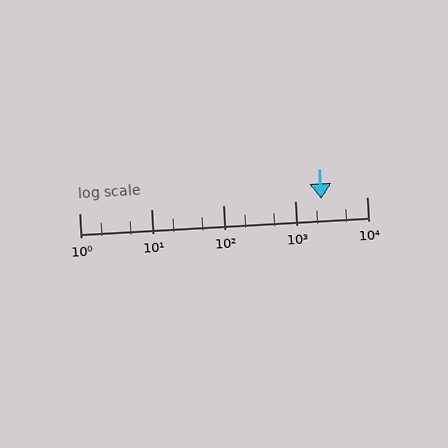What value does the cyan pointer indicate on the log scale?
The pointer indicates approximately 2300.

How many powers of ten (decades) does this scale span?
The scale spans 4 decades, from 1 to 10000.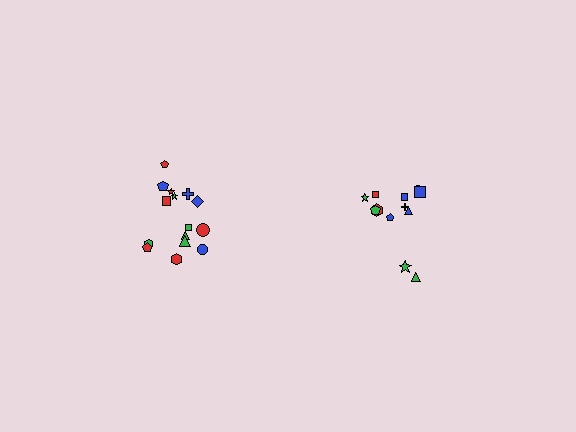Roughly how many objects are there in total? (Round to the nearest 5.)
Roughly 25 objects in total.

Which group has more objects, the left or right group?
The left group.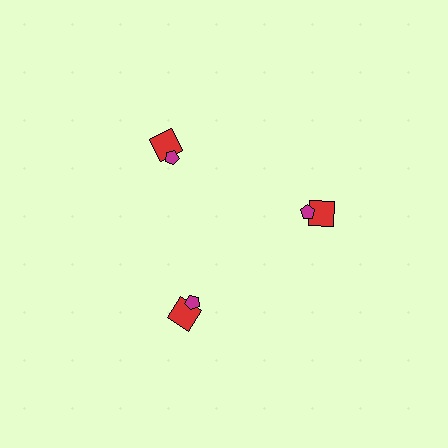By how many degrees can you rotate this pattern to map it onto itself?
The pattern maps onto itself every 120 degrees of rotation.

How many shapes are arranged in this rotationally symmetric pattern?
There are 6 shapes, arranged in 3 groups of 2.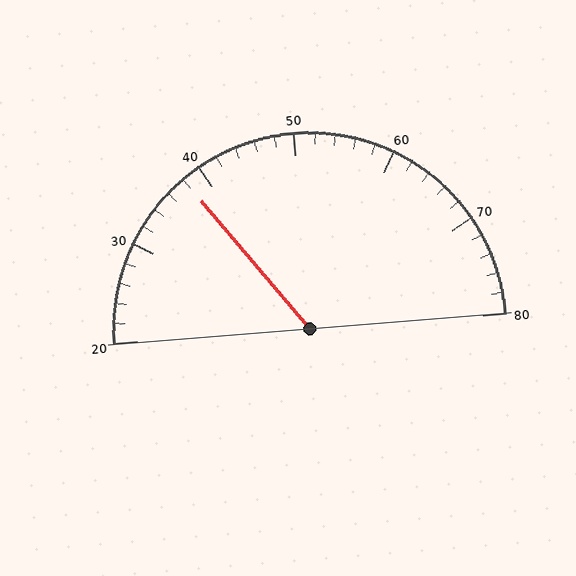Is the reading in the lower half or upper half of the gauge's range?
The reading is in the lower half of the range (20 to 80).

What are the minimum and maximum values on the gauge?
The gauge ranges from 20 to 80.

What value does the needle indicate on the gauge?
The needle indicates approximately 38.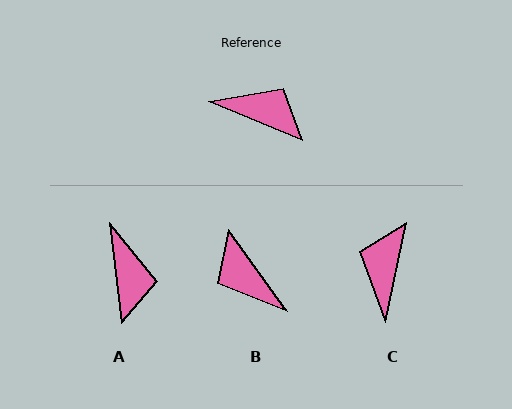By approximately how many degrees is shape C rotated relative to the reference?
Approximately 101 degrees counter-clockwise.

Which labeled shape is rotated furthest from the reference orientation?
B, about 149 degrees away.